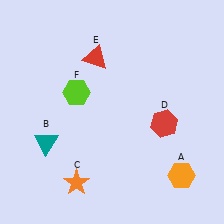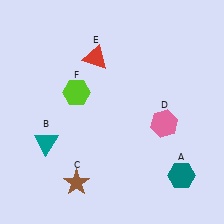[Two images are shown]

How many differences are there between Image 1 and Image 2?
There are 3 differences between the two images.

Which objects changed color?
A changed from orange to teal. C changed from orange to brown. D changed from red to pink.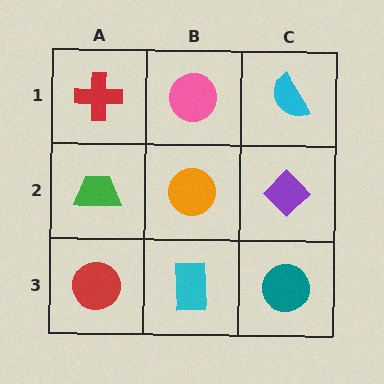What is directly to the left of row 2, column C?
An orange circle.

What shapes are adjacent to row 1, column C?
A purple diamond (row 2, column C), a pink circle (row 1, column B).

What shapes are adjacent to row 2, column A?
A red cross (row 1, column A), a red circle (row 3, column A), an orange circle (row 2, column B).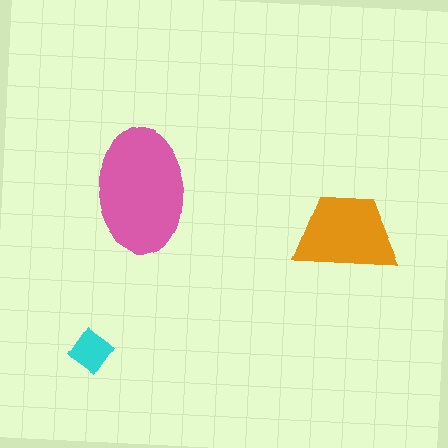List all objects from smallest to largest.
The cyan diamond, the orange trapezoid, the pink ellipse.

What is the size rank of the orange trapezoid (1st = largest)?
2nd.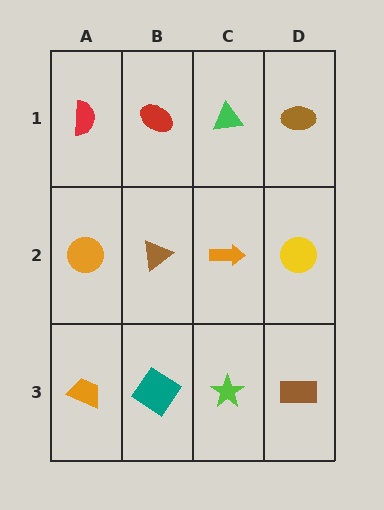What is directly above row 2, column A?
A red semicircle.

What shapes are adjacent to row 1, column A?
An orange circle (row 2, column A), a red ellipse (row 1, column B).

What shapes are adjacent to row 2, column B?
A red ellipse (row 1, column B), a teal diamond (row 3, column B), an orange circle (row 2, column A), an orange arrow (row 2, column C).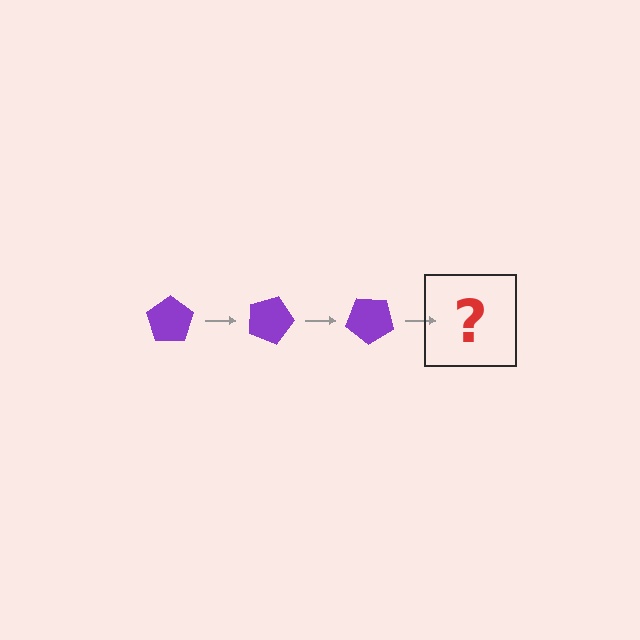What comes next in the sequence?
The next element should be a purple pentagon rotated 60 degrees.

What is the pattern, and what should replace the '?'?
The pattern is that the pentagon rotates 20 degrees each step. The '?' should be a purple pentagon rotated 60 degrees.